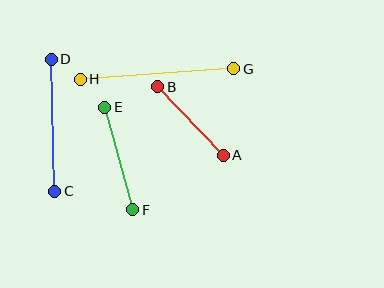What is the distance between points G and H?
The distance is approximately 154 pixels.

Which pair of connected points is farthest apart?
Points G and H are farthest apart.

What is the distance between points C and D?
The distance is approximately 132 pixels.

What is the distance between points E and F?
The distance is approximately 106 pixels.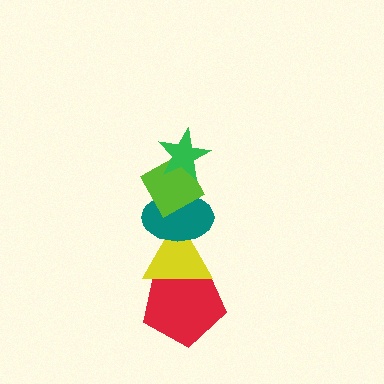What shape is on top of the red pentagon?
The yellow triangle is on top of the red pentagon.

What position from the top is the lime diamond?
The lime diamond is 2nd from the top.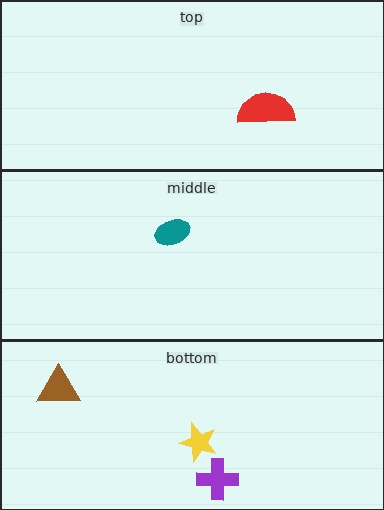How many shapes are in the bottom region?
3.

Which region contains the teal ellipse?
The middle region.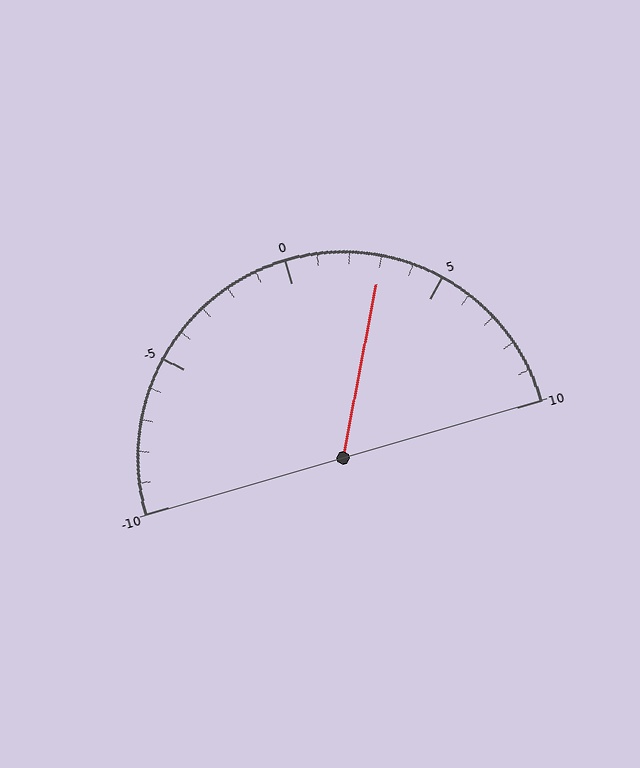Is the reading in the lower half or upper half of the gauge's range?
The reading is in the upper half of the range (-10 to 10).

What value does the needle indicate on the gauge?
The needle indicates approximately 3.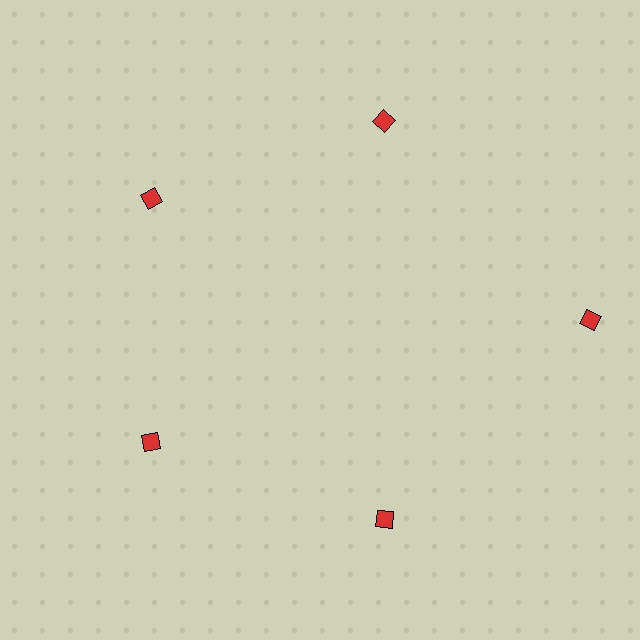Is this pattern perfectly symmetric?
No. The 5 red diamonds are arranged in a ring, but one element near the 3 o'clock position is pushed outward from the center, breaking the 5-fold rotational symmetry.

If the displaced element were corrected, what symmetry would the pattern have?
It would have 5-fold rotational symmetry — the pattern would map onto itself every 72 degrees.